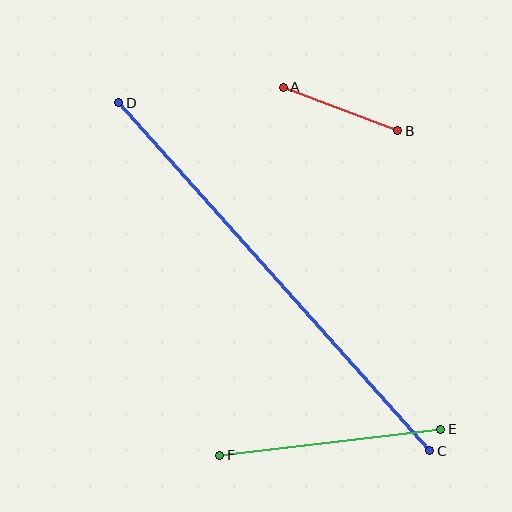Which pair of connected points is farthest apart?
Points C and D are farthest apart.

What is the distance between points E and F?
The distance is approximately 223 pixels.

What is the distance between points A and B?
The distance is approximately 122 pixels.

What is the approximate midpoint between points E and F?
The midpoint is at approximately (330, 442) pixels.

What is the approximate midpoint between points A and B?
The midpoint is at approximately (340, 109) pixels.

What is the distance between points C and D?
The distance is approximately 467 pixels.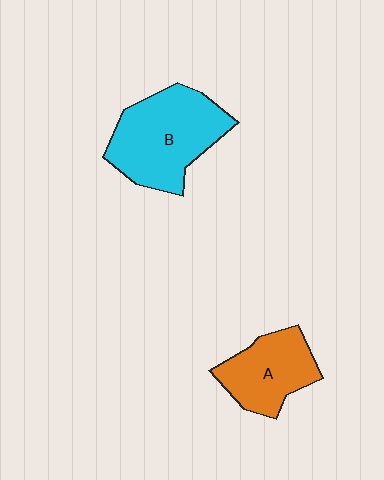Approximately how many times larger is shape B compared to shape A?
Approximately 1.5 times.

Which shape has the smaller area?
Shape A (orange).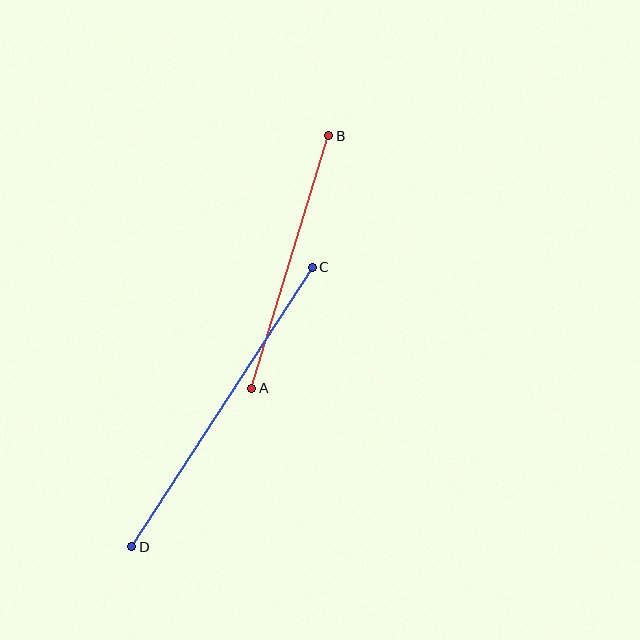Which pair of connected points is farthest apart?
Points C and D are farthest apart.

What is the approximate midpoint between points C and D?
The midpoint is at approximately (222, 407) pixels.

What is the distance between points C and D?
The distance is approximately 333 pixels.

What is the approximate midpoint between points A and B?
The midpoint is at approximately (290, 262) pixels.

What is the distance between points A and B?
The distance is approximately 264 pixels.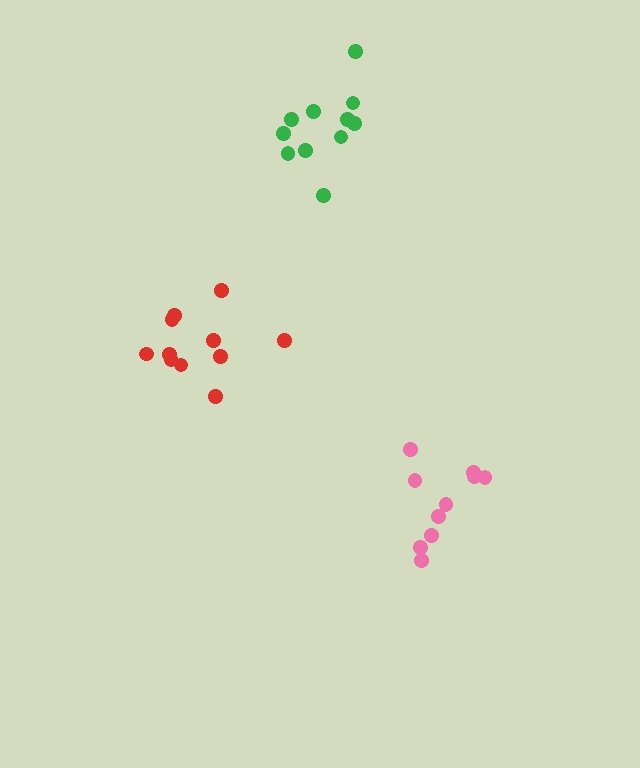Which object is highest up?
The green cluster is topmost.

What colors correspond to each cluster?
The clusters are colored: pink, red, green.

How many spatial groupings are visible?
There are 3 spatial groupings.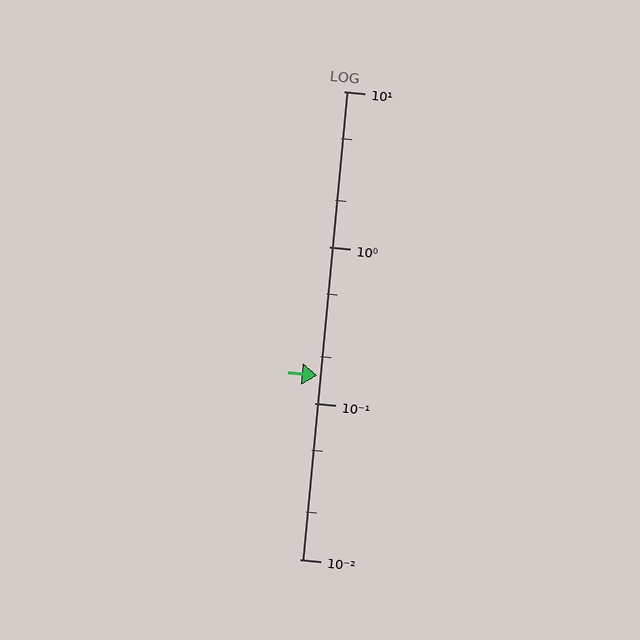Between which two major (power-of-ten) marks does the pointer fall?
The pointer is between 0.1 and 1.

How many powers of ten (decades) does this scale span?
The scale spans 3 decades, from 0.01 to 10.